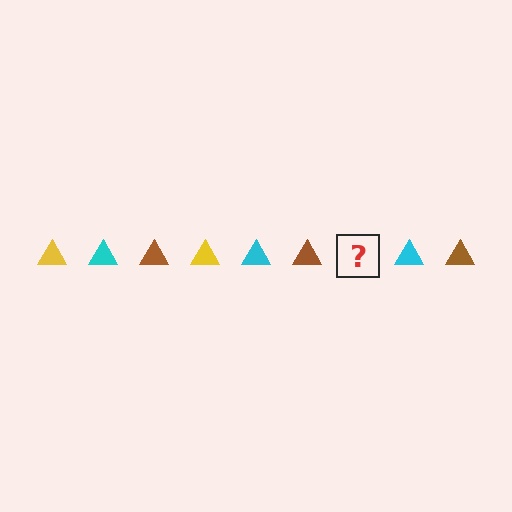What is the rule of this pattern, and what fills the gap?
The rule is that the pattern cycles through yellow, cyan, brown triangles. The gap should be filled with a yellow triangle.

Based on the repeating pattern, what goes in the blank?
The blank should be a yellow triangle.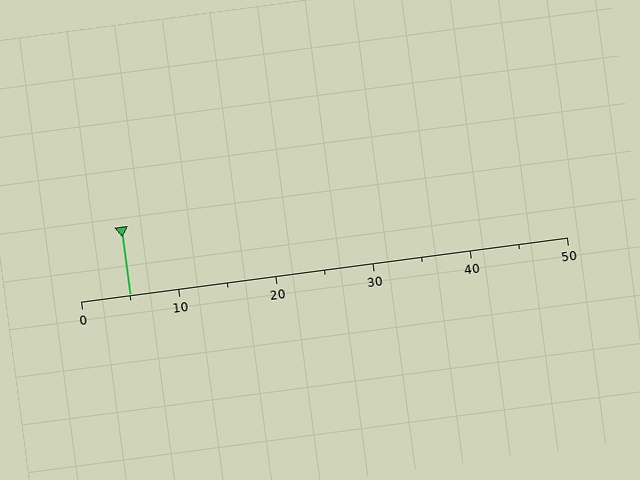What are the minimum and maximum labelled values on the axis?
The axis runs from 0 to 50.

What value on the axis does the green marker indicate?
The marker indicates approximately 5.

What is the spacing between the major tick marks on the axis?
The major ticks are spaced 10 apart.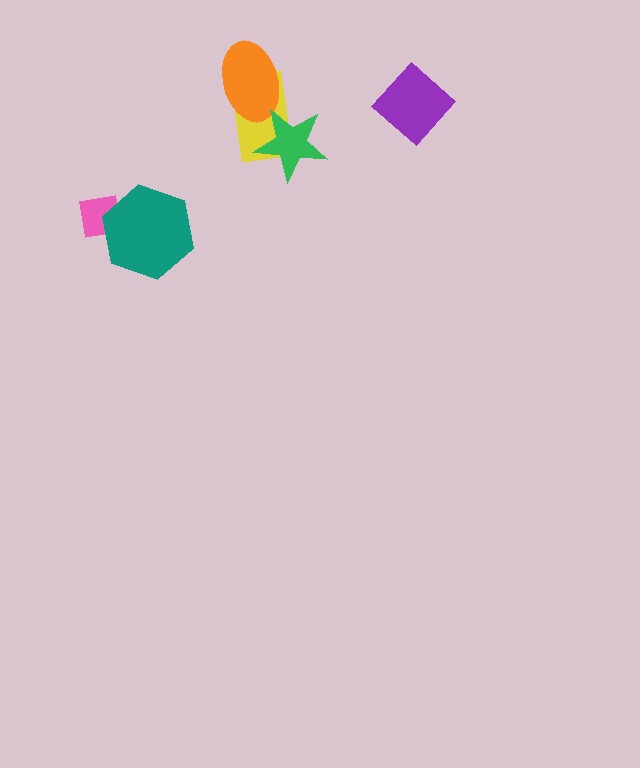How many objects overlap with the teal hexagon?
1 object overlaps with the teal hexagon.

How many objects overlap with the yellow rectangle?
2 objects overlap with the yellow rectangle.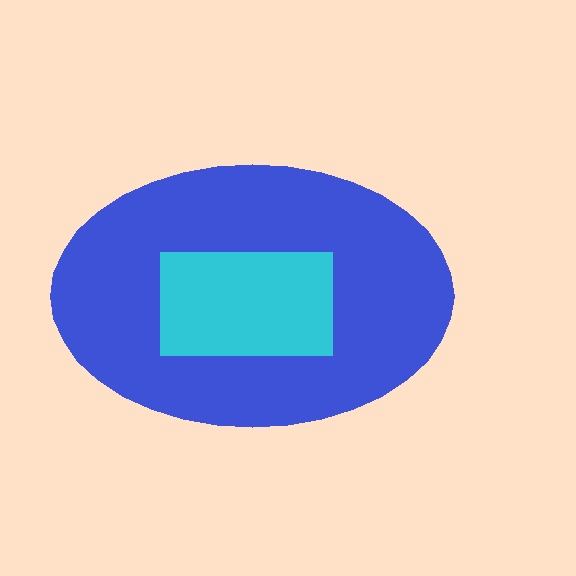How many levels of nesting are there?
2.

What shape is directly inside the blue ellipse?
The cyan rectangle.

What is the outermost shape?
The blue ellipse.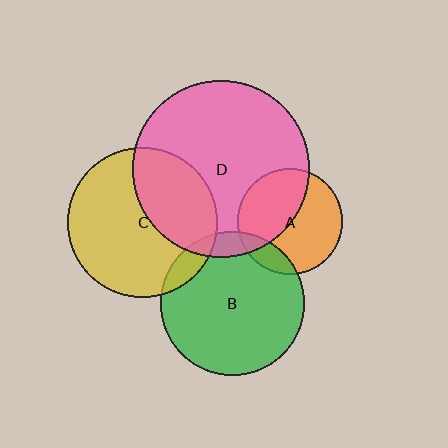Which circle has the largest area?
Circle D (pink).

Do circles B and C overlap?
Yes.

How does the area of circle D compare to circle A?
Approximately 2.8 times.